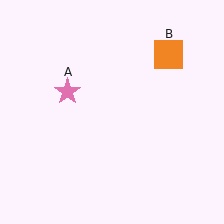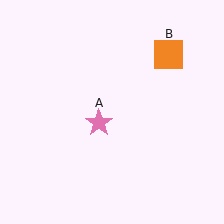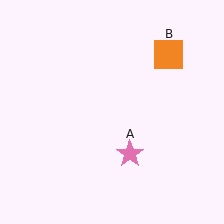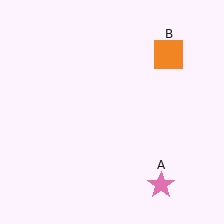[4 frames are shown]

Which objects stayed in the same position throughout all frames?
Orange square (object B) remained stationary.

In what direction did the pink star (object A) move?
The pink star (object A) moved down and to the right.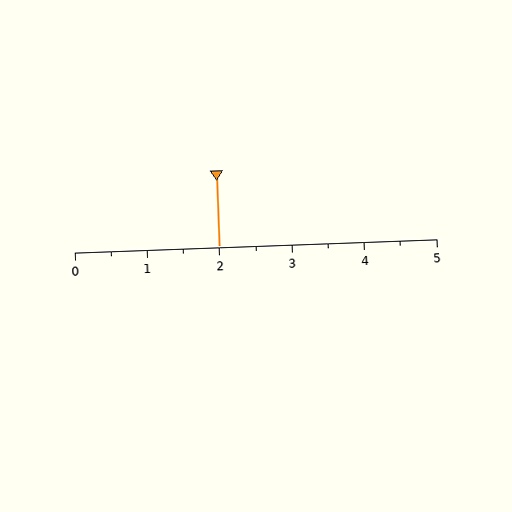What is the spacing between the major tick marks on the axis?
The major ticks are spaced 1 apart.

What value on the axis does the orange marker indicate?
The marker indicates approximately 2.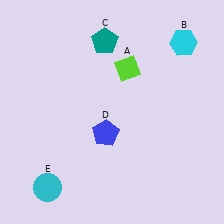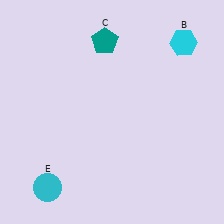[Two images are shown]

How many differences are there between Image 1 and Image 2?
There are 2 differences between the two images.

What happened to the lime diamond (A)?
The lime diamond (A) was removed in Image 2. It was in the top-right area of Image 1.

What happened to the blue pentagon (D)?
The blue pentagon (D) was removed in Image 2. It was in the bottom-left area of Image 1.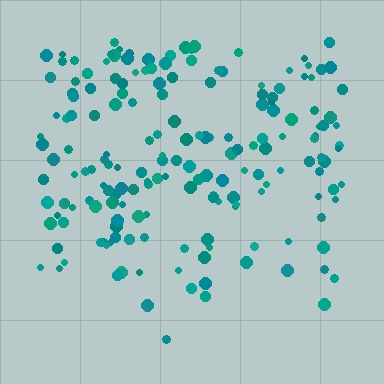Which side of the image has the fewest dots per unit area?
The bottom.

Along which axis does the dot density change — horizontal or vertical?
Vertical.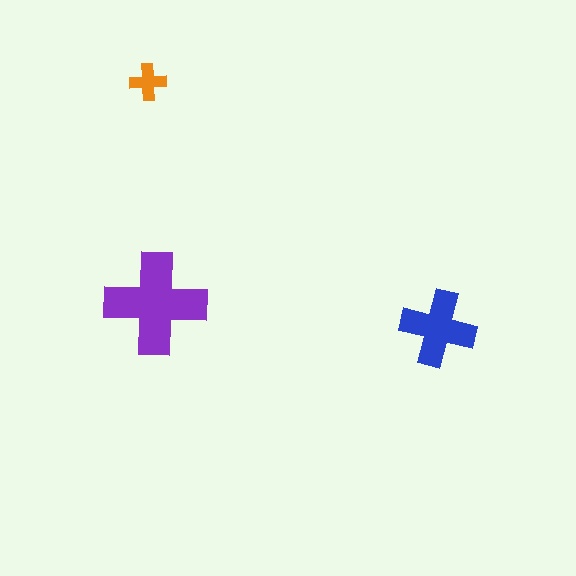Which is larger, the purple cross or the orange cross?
The purple one.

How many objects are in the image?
There are 3 objects in the image.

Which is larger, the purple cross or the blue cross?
The purple one.